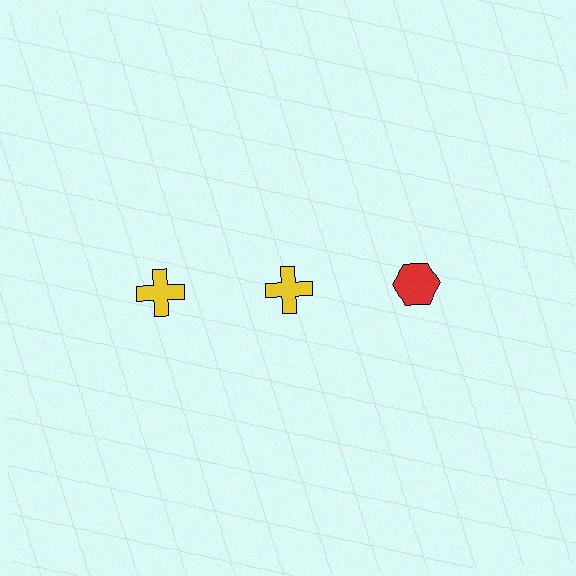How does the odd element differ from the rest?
It differs in both color (red instead of yellow) and shape (hexagon instead of cross).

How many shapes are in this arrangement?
There are 3 shapes arranged in a grid pattern.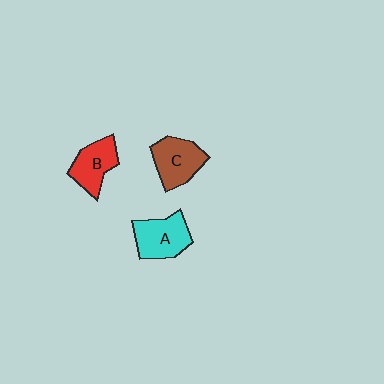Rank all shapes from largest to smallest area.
From largest to smallest: A (cyan), C (brown), B (red).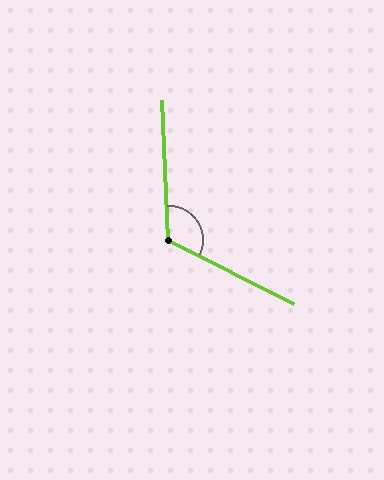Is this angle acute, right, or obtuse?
It is obtuse.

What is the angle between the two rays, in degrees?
Approximately 119 degrees.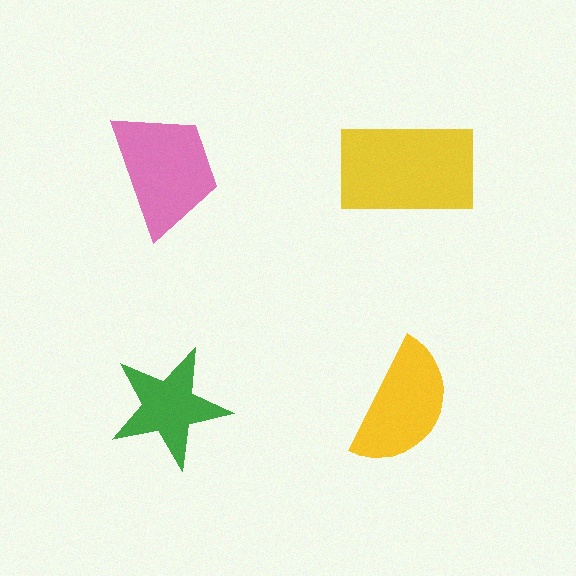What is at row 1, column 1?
A pink trapezoid.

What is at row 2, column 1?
A green star.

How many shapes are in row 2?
2 shapes.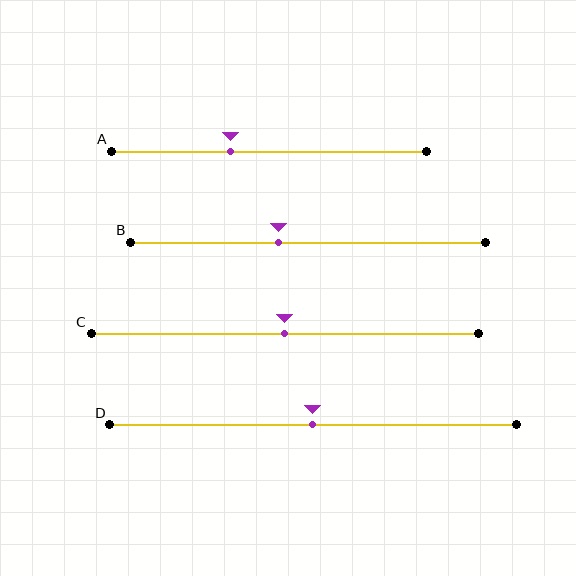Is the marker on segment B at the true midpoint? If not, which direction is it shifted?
No, the marker on segment B is shifted to the left by about 8% of the segment length.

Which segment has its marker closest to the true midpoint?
Segment C has its marker closest to the true midpoint.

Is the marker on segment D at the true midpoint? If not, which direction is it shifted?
Yes, the marker on segment D is at the true midpoint.